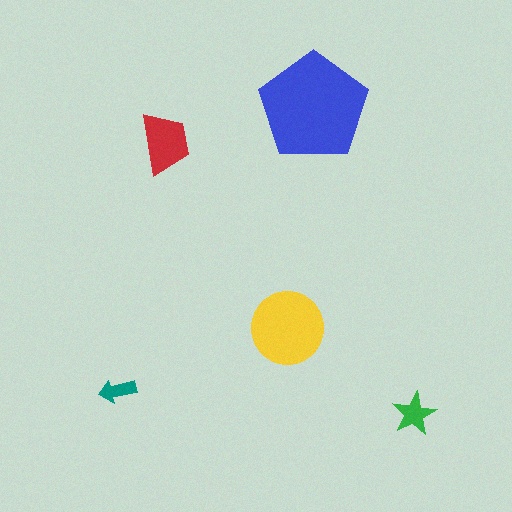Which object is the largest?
The blue pentagon.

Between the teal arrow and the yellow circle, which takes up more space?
The yellow circle.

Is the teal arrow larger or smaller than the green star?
Smaller.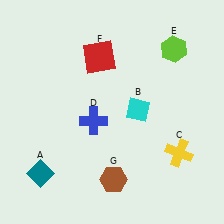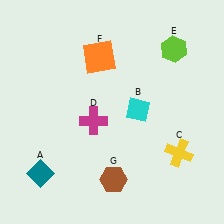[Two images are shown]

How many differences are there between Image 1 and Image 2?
There are 2 differences between the two images.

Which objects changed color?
D changed from blue to magenta. F changed from red to orange.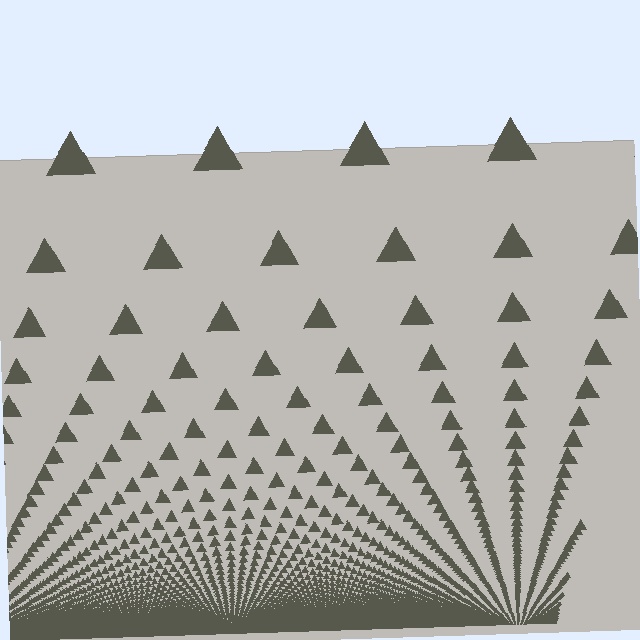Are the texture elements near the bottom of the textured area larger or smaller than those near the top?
Smaller. The gradient is inverted — elements near the bottom are smaller and denser.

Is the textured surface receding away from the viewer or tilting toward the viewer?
The surface appears to tilt toward the viewer. Texture elements get larger and sparser toward the top.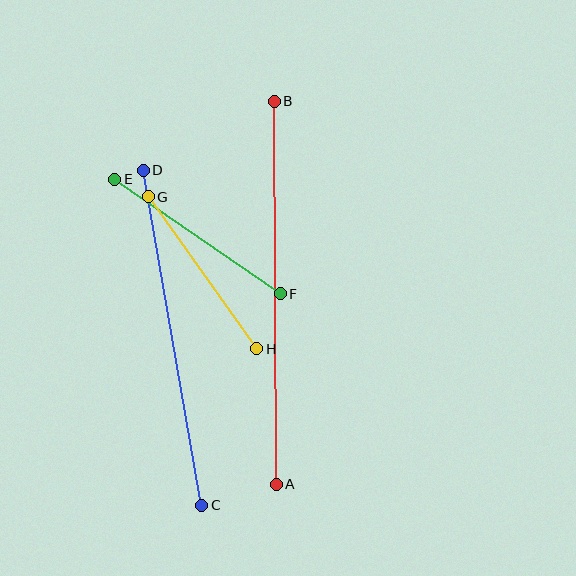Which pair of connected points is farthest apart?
Points A and B are farthest apart.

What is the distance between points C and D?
The distance is approximately 340 pixels.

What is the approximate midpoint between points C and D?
The midpoint is at approximately (172, 338) pixels.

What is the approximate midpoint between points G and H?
The midpoint is at approximately (203, 273) pixels.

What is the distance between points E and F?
The distance is approximately 201 pixels.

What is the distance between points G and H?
The distance is approximately 187 pixels.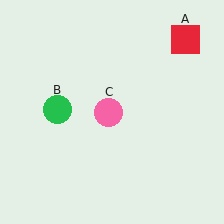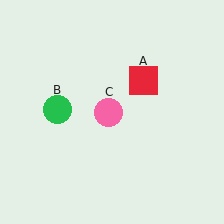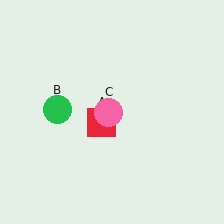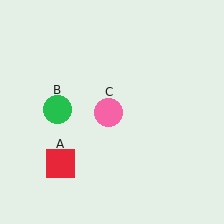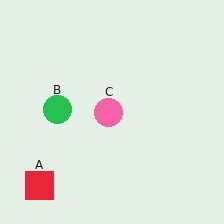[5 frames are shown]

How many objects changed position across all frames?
1 object changed position: red square (object A).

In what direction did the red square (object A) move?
The red square (object A) moved down and to the left.